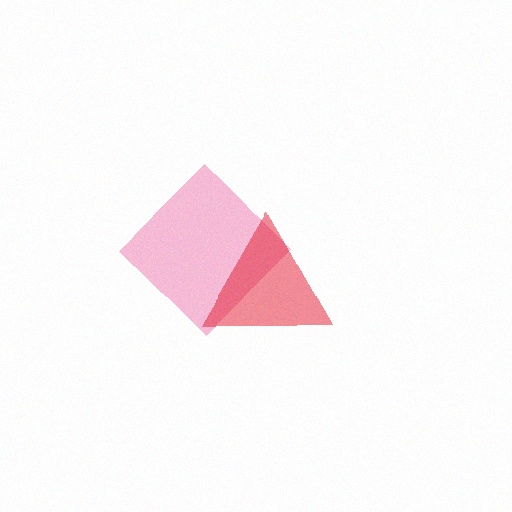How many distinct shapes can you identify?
There are 2 distinct shapes: a pink diamond, a red triangle.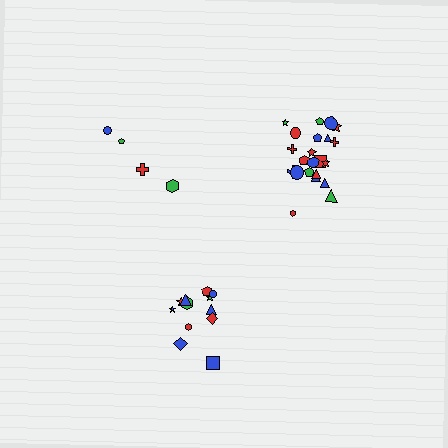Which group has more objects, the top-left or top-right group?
The top-right group.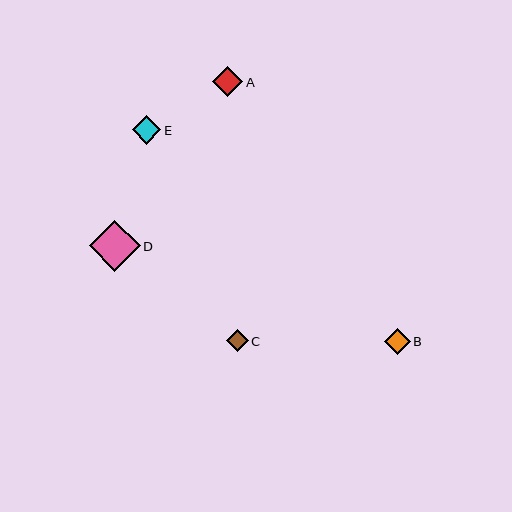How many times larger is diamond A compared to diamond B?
Diamond A is approximately 1.2 times the size of diamond B.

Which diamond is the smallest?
Diamond C is the smallest with a size of approximately 21 pixels.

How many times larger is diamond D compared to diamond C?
Diamond D is approximately 2.4 times the size of diamond C.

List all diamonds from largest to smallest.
From largest to smallest: D, A, E, B, C.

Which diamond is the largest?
Diamond D is the largest with a size of approximately 50 pixels.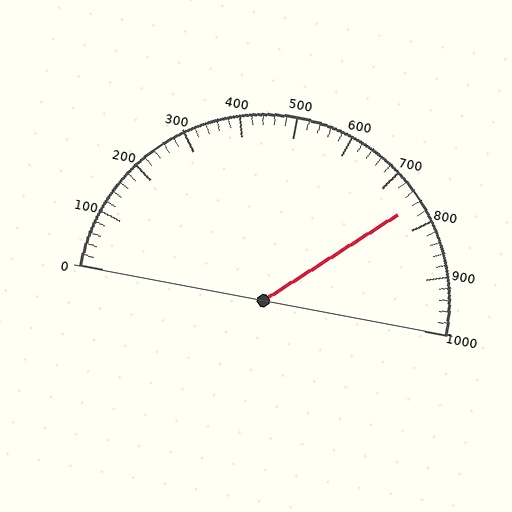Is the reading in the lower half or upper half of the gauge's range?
The reading is in the upper half of the range (0 to 1000).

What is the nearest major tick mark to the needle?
The nearest major tick mark is 800.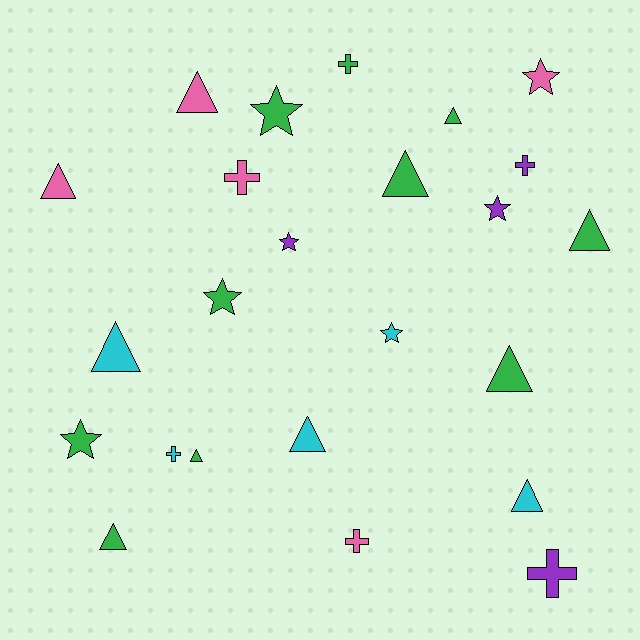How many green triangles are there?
There are 6 green triangles.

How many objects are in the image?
There are 24 objects.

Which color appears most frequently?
Green, with 10 objects.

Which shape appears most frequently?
Triangle, with 11 objects.